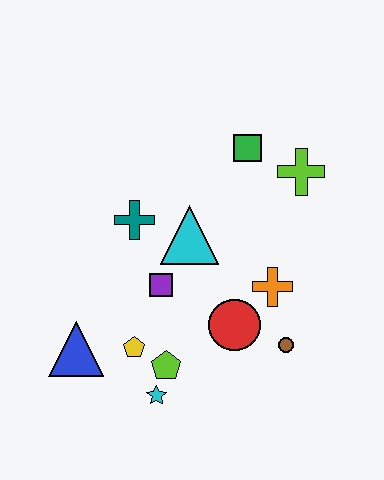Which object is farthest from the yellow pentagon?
The lime cross is farthest from the yellow pentagon.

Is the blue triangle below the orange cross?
Yes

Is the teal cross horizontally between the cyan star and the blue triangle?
Yes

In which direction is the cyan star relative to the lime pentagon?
The cyan star is below the lime pentagon.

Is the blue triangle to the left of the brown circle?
Yes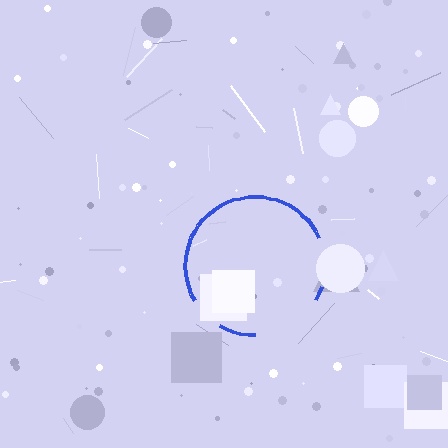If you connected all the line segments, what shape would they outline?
They would outline a circle.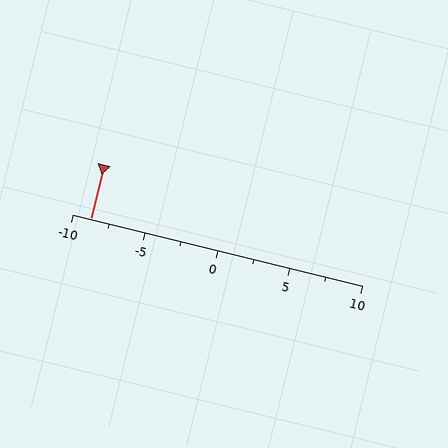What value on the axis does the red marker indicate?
The marker indicates approximately -8.8.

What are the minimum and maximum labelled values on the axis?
The axis runs from -10 to 10.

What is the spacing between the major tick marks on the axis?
The major ticks are spaced 5 apart.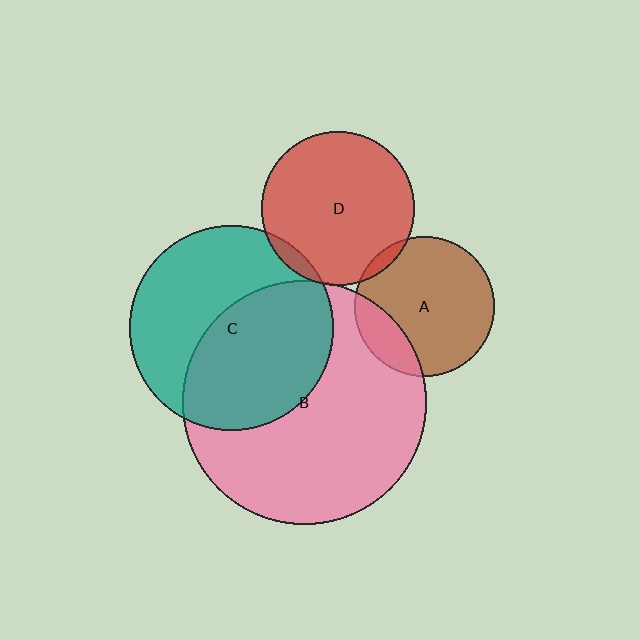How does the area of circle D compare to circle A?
Approximately 1.2 times.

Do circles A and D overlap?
Yes.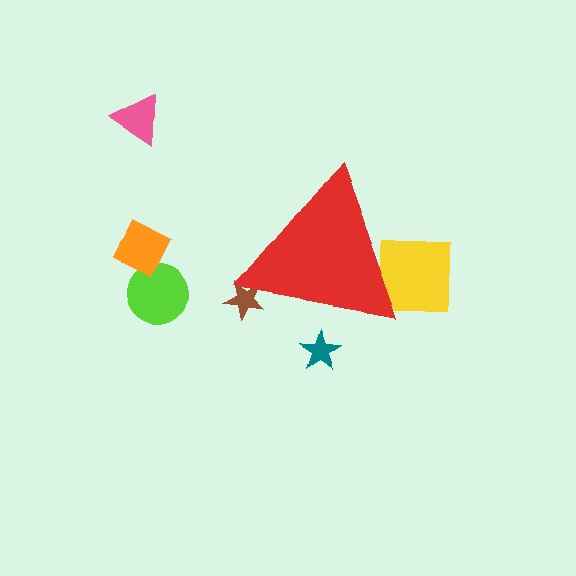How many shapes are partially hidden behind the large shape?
3 shapes are partially hidden.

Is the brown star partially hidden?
Yes, the brown star is partially hidden behind the red triangle.